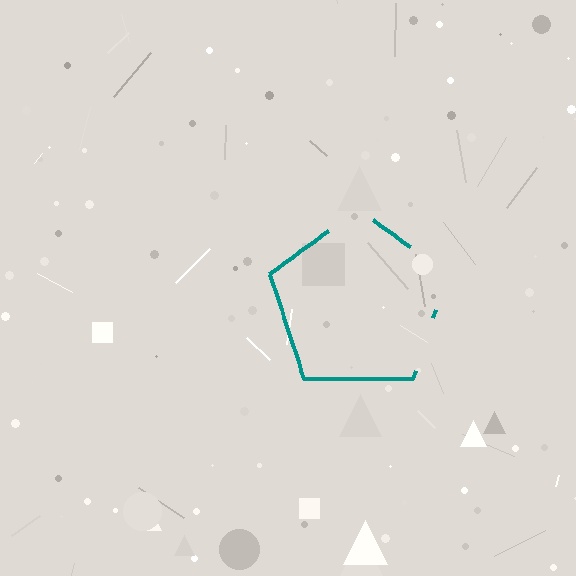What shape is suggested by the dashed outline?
The dashed outline suggests a pentagon.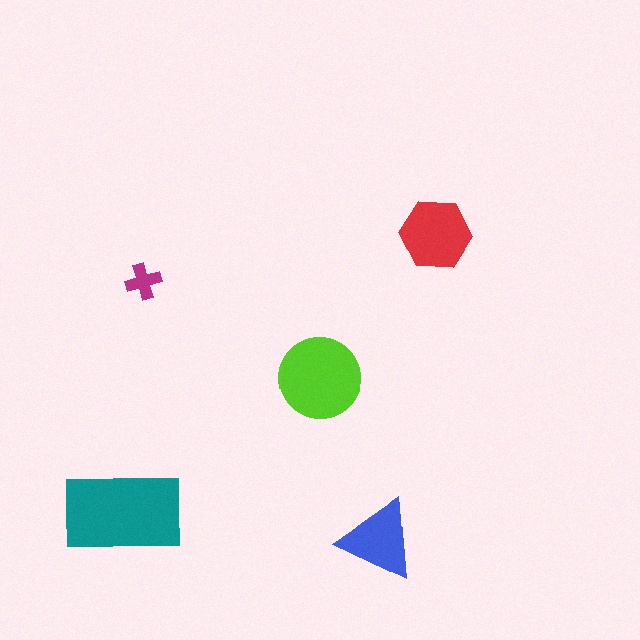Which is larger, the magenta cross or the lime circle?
The lime circle.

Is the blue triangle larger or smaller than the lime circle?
Smaller.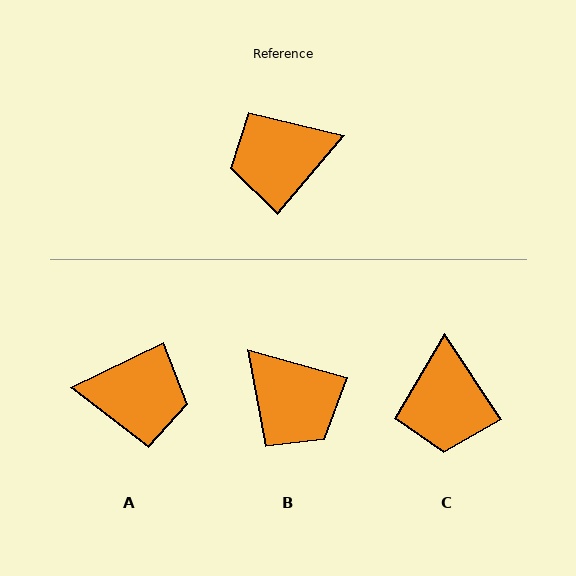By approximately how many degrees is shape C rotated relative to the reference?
Approximately 74 degrees counter-clockwise.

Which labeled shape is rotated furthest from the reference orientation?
A, about 156 degrees away.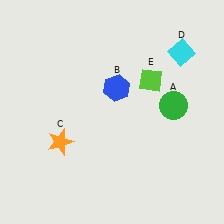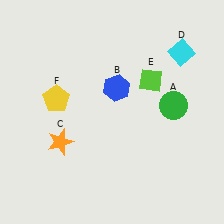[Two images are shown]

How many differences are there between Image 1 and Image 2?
There is 1 difference between the two images.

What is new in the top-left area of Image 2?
A yellow pentagon (F) was added in the top-left area of Image 2.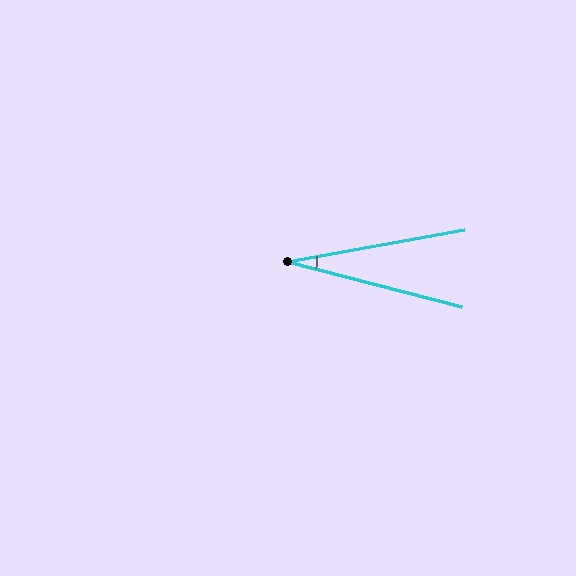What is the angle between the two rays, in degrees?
Approximately 25 degrees.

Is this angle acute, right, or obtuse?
It is acute.